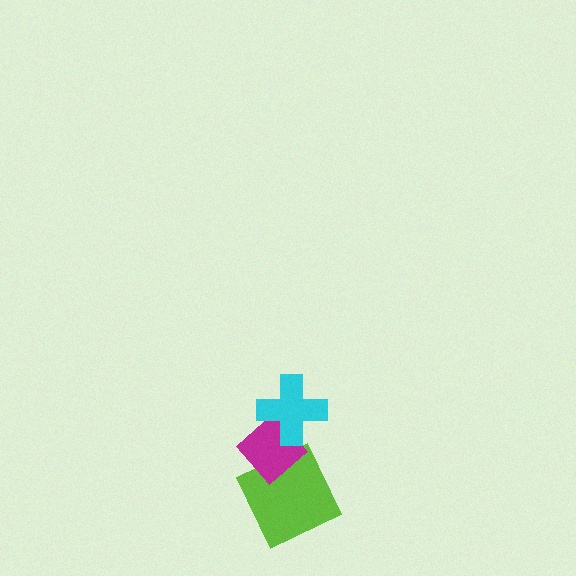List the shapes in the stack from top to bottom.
From top to bottom: the cyan cross, the magenta diamond, the lime square.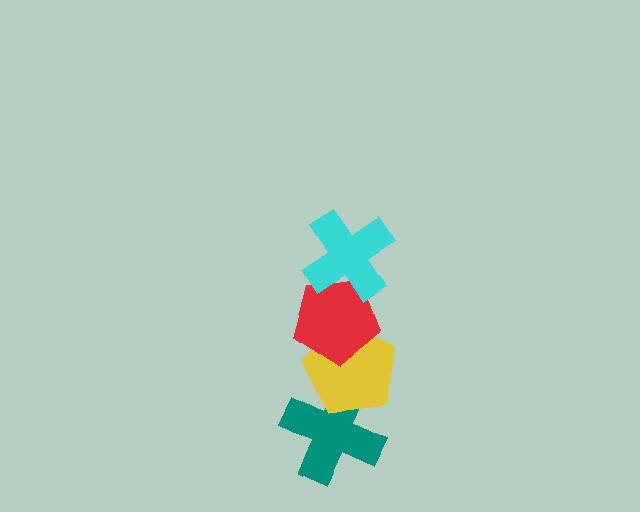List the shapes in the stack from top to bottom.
From top to bottom: the cyan cross, the red pentagon, the yellow pentagon, the teal cross.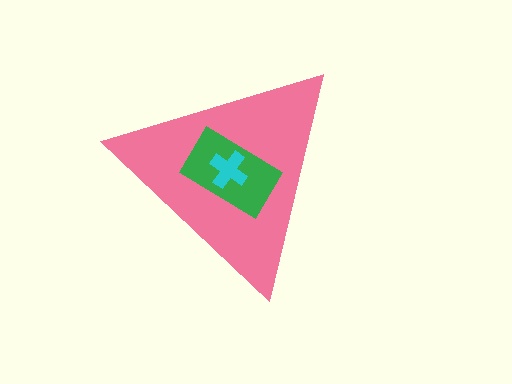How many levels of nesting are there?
3.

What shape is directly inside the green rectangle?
The cyan cross.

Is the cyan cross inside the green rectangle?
Yes.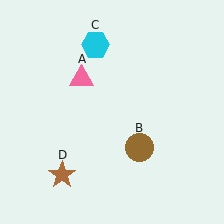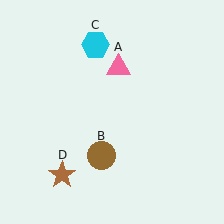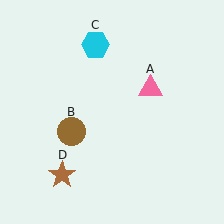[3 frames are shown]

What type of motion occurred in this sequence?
The pink triangle (object A), brown circle (object B) rotated clockwise around the center of the scene.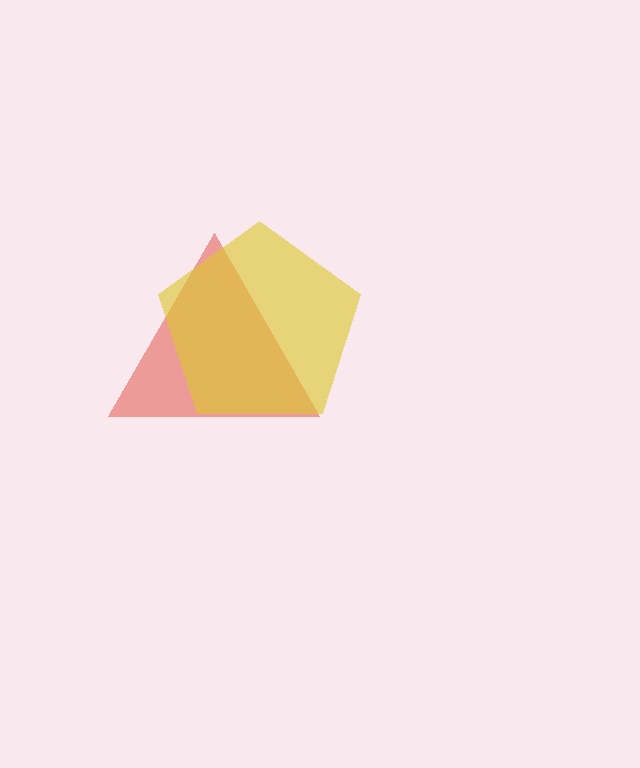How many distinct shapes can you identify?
There are 2 distinct shapes: a red triangle, a yellow pentagon.